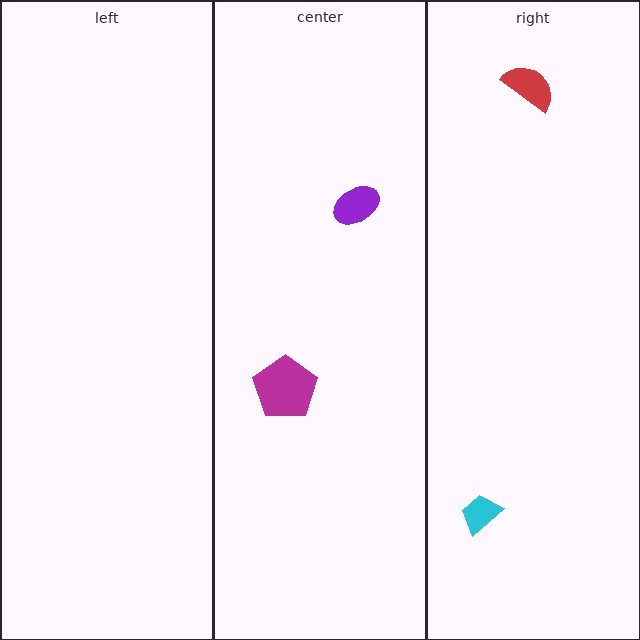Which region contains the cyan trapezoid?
The right region.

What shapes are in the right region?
The cyan trapezoid, the red semicircle.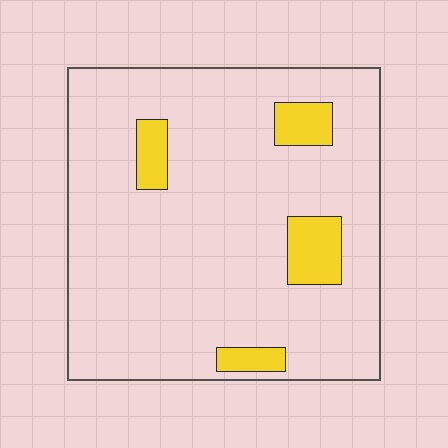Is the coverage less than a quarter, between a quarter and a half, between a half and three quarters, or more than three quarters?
Less than a quarter.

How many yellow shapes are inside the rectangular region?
4.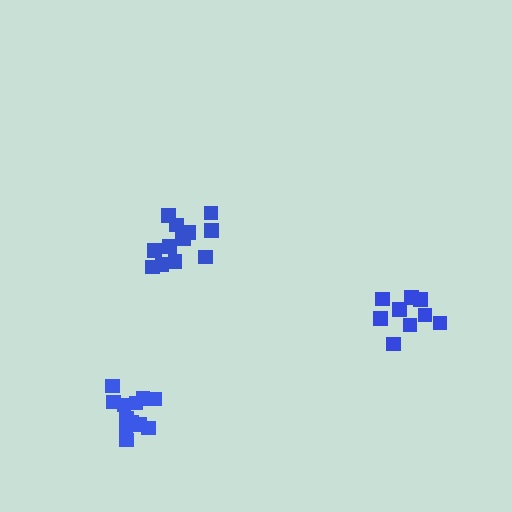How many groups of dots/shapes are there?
There are 3 groups.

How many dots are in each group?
Group 1: 12 dots, Group 2: 9 dots, Group 3: 13 dots (34 total).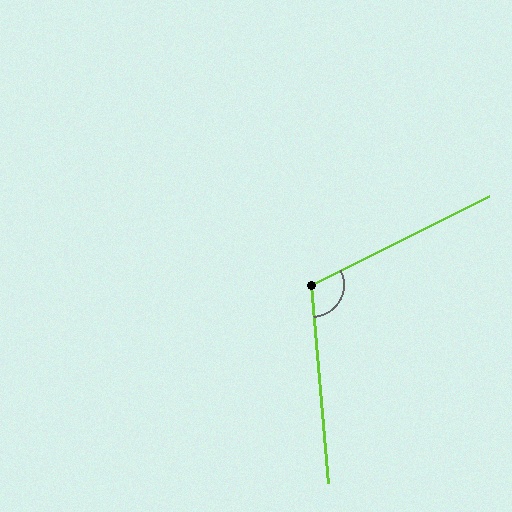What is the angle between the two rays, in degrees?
Approximately 111 degrees.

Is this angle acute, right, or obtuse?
It is obtuse.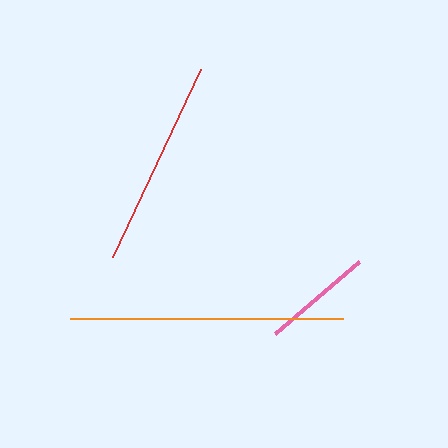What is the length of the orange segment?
The orange segment is approximately 273 pixels long.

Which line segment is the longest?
The orange line is the longest at approximately 273 pixels.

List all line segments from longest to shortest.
From longest to shortest: orange, red, pink.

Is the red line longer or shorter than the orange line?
The orange line is longer than the red line.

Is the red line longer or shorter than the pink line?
The red line is longer than the pink line.